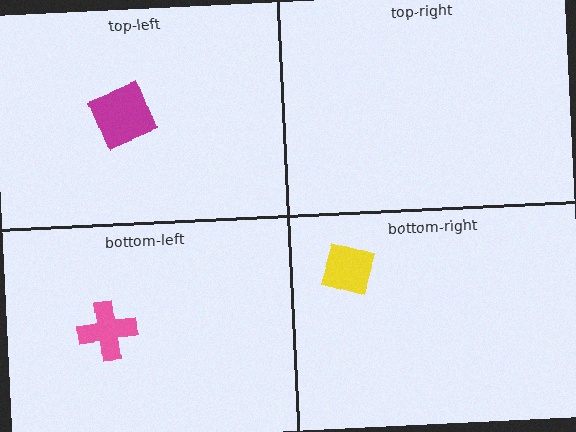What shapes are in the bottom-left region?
The pink cross.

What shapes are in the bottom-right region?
The yellow diamond.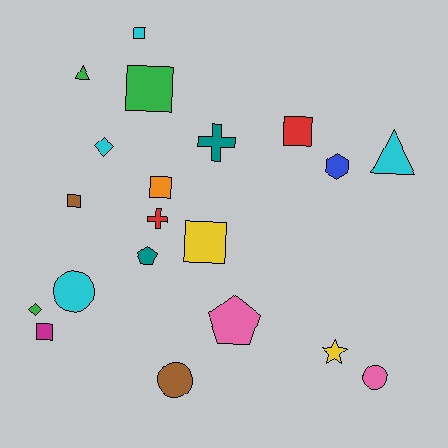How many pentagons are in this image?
There are 2 pentagons.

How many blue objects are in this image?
There is 1 blue object.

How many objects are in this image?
There are 20 objects.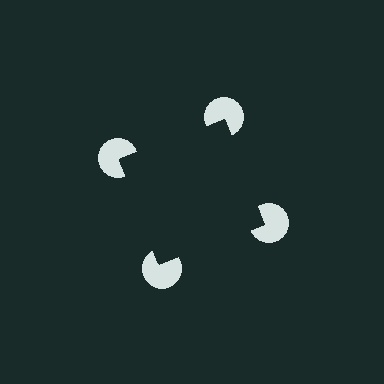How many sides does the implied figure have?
4 sides.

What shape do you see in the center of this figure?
An illusory square — its edges are inferred from the aligned wedge cuts in the pac-man discs, not physically drawn.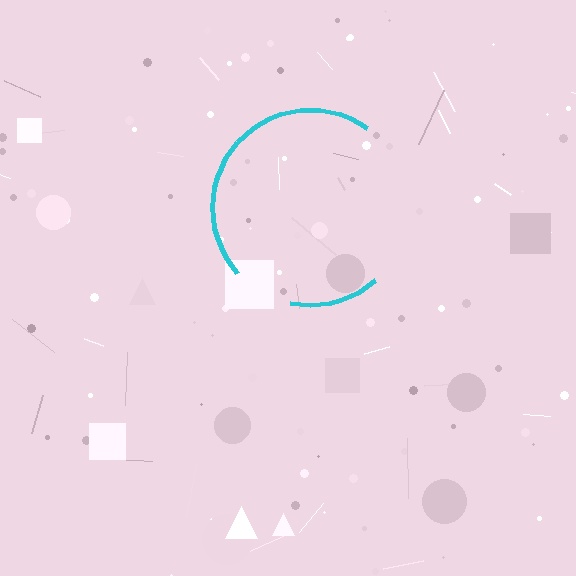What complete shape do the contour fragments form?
The contour fragments form a circle.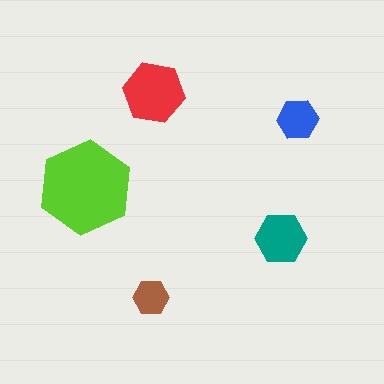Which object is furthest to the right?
The blue hexagon is rightmost.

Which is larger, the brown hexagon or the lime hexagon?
The lime one.